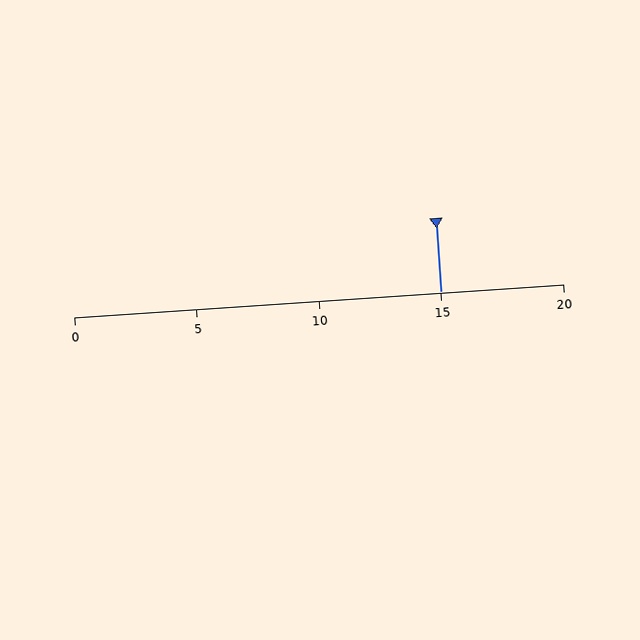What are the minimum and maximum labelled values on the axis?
The axis runs from 0 to 20.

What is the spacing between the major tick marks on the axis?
The major ticks are spaced 5 apart.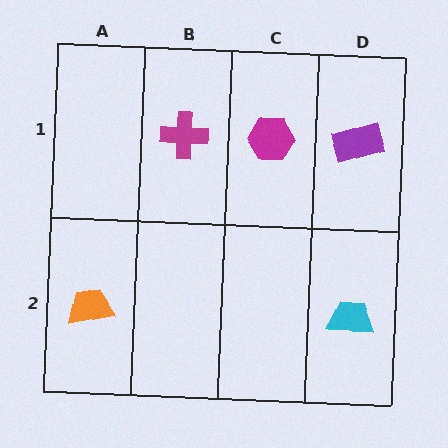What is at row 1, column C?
A magenta hexagon.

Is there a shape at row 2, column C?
No, that cell is empty.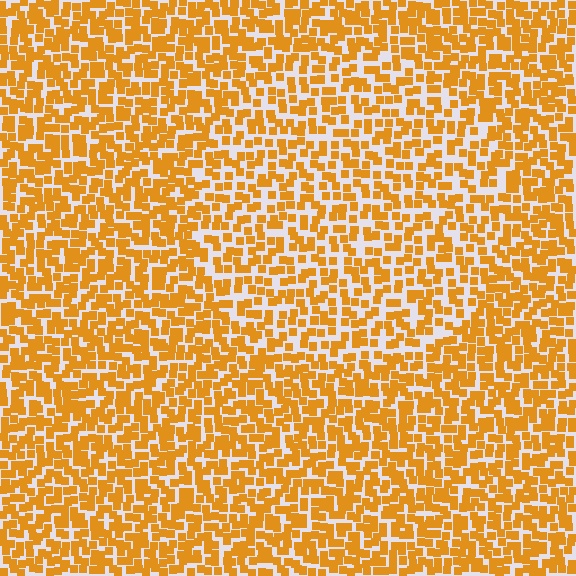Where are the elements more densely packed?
The elements are more densely packed outside the circle boundary.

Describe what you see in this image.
The image contains small orange elements arranged at two different densities. A circle-shaped region is visible where the elements are less densely packed than the surrounding area.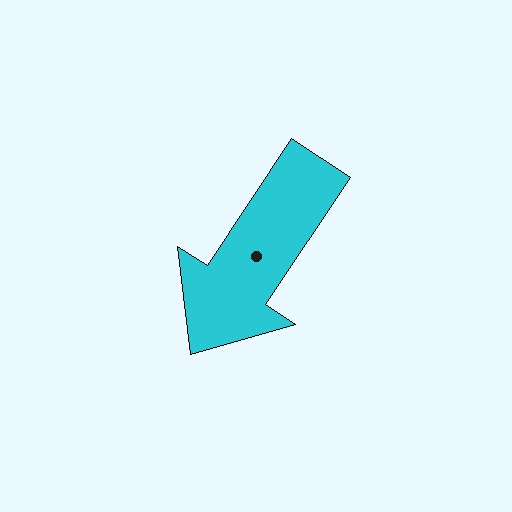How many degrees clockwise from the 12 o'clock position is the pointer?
Approximately 213 degrees.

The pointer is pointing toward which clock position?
Roughly 7 o'clock.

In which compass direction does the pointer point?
Southwest.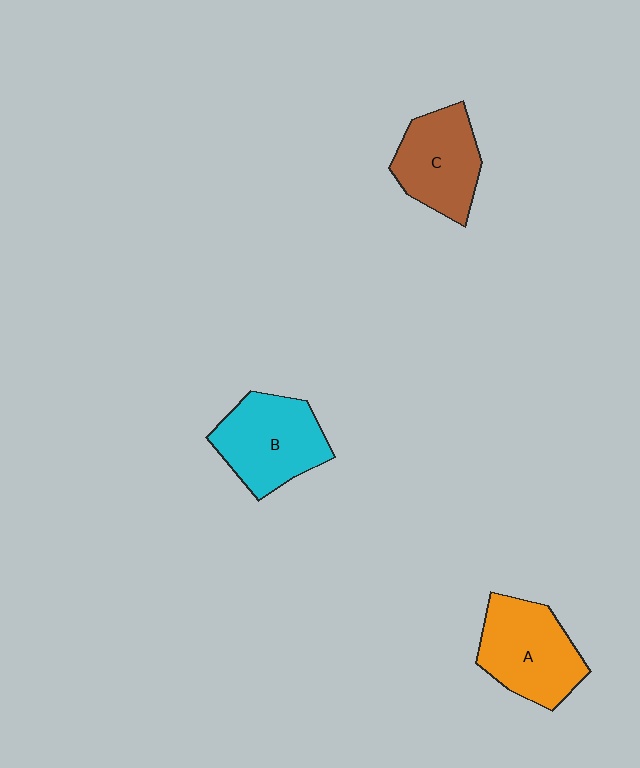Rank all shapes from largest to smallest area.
From largest to smallest: A (orange), B (cyan), C (brown).